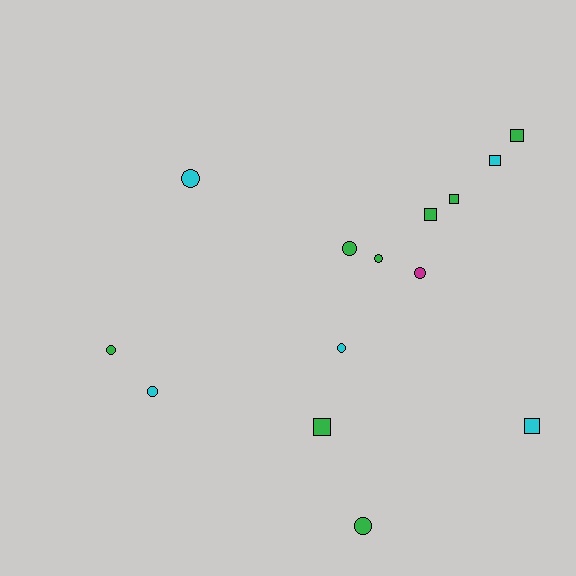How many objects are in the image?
There are 14 objects.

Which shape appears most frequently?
Circle, with 8 objects.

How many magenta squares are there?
There are no magenta squares.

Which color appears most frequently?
Green, with 8 objects.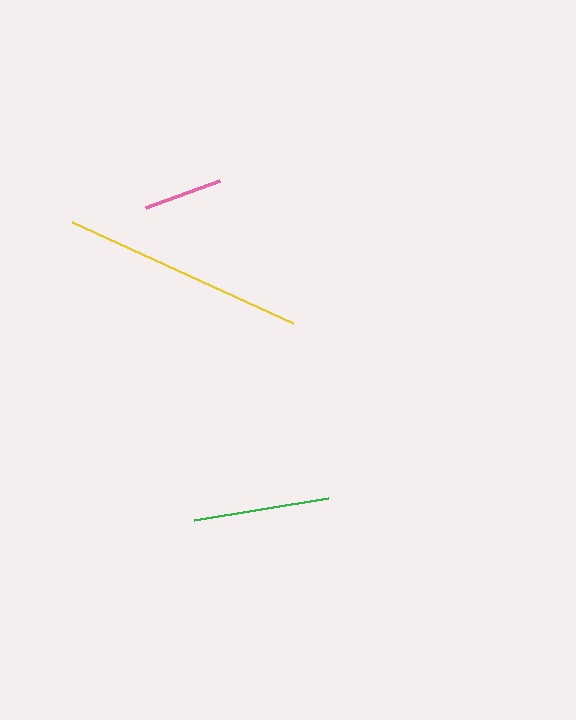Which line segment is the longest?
The yellow line is the longest at approximately 243 pixels.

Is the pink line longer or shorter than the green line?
The green line is longer than the pink line.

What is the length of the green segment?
The green segment is approximately 136 pixels long.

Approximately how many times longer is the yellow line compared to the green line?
The yellow line is approximately 1.8 times the length of the green line.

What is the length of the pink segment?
The pink segment is approximately 79 pixels long.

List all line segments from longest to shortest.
From longest to shortest: yellow, green, pink.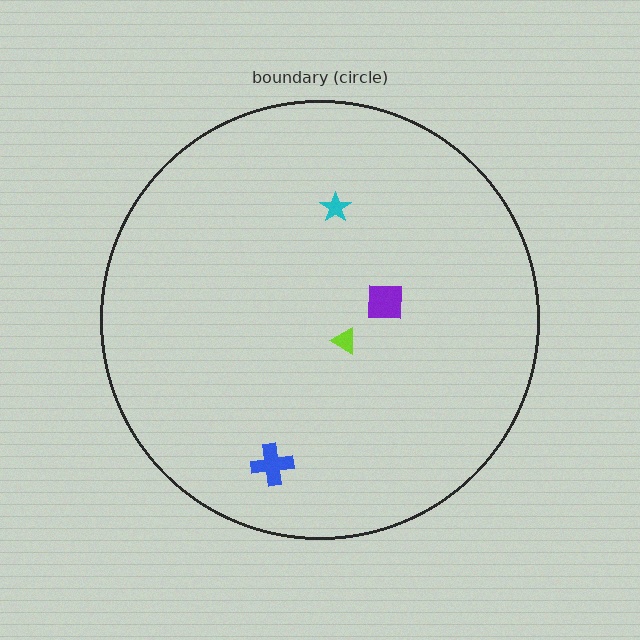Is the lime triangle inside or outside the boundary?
Inside.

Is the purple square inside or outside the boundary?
Inside.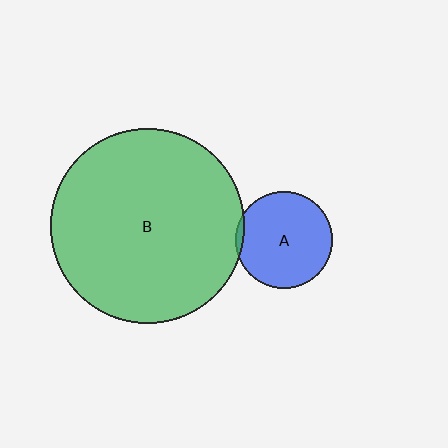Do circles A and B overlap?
Yes.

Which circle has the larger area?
Circle B (green).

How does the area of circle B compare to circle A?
Approximately 4.0 times.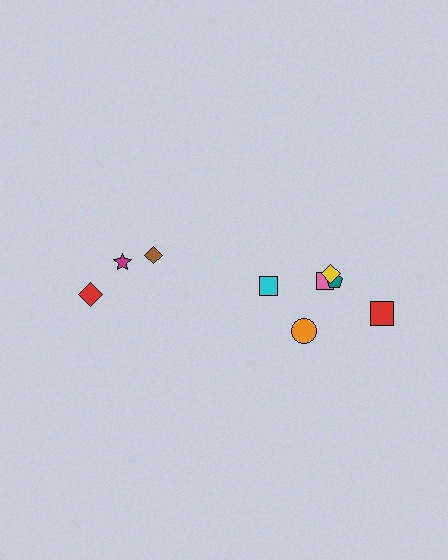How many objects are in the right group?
There are 6 objects.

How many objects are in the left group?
There are 3 objects.